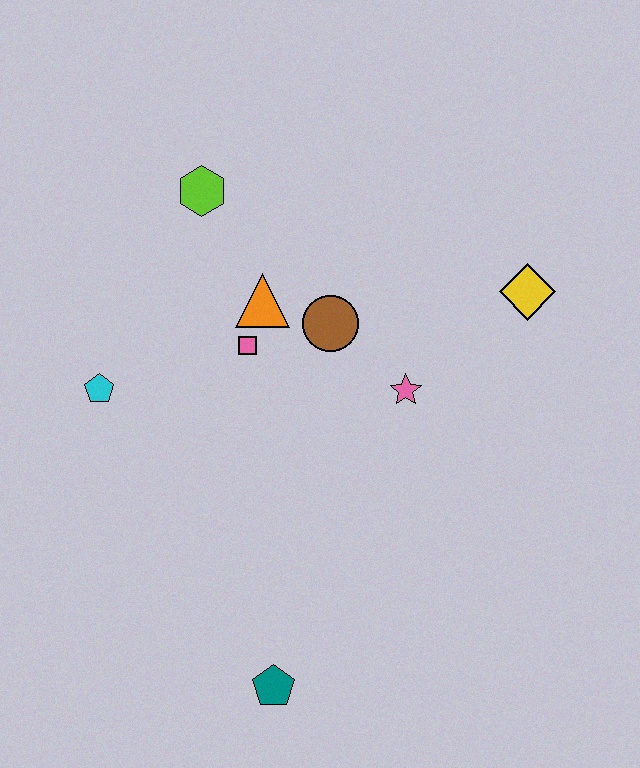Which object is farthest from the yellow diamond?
The teal pentagon is farthest from the yellow diamond.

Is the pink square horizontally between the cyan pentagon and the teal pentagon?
Yes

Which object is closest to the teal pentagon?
The pink star is closest to the teal pentagon.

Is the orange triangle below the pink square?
No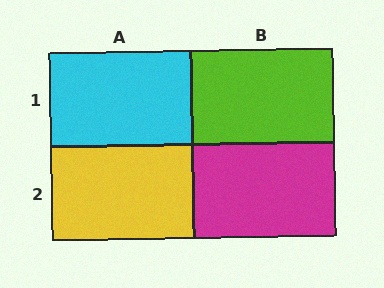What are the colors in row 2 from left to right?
Yellow, magenta.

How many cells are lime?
1 cell is lime.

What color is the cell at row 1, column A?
Cyan.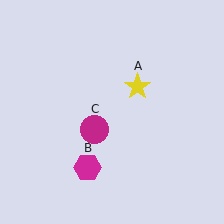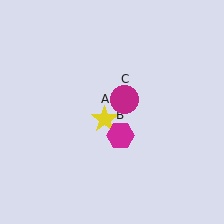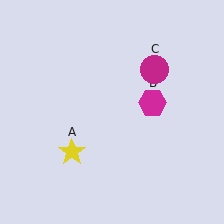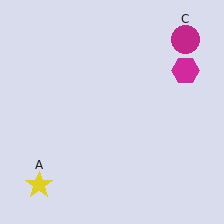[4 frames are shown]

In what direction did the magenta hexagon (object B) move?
The magenta hexagon (object B) moved up and to the right.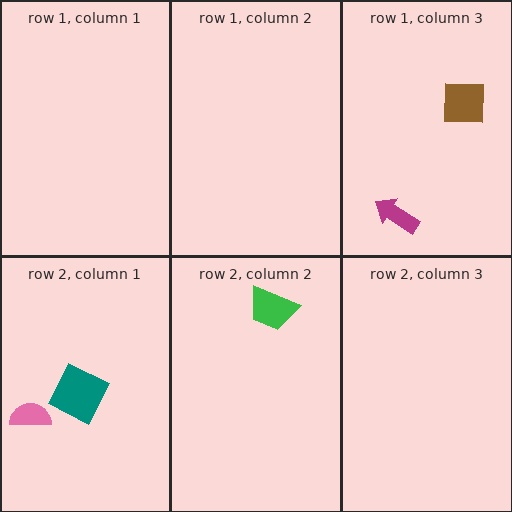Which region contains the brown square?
The row 1, column 3 region.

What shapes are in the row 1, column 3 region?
The magenta arrow, the brown square.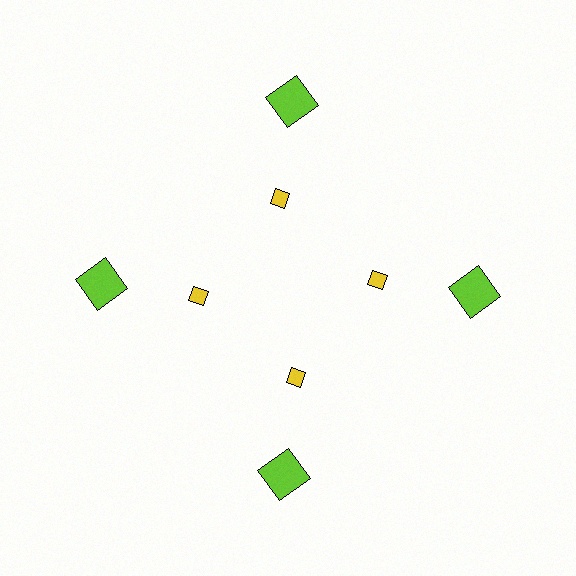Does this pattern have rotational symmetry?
Yes, this pattern has 4-fold rotational symmetry. It looks the same after rotating 90 degrees around the center.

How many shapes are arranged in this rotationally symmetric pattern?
There are 8 shapes, arranged in 4 groups of 2.